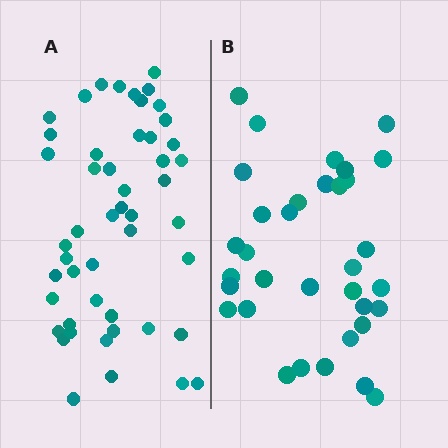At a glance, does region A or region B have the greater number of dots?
Region A (the left region) has more dots.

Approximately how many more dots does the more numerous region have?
Region A has approximately 15 more dots than region B.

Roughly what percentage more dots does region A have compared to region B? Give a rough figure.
About 45% more.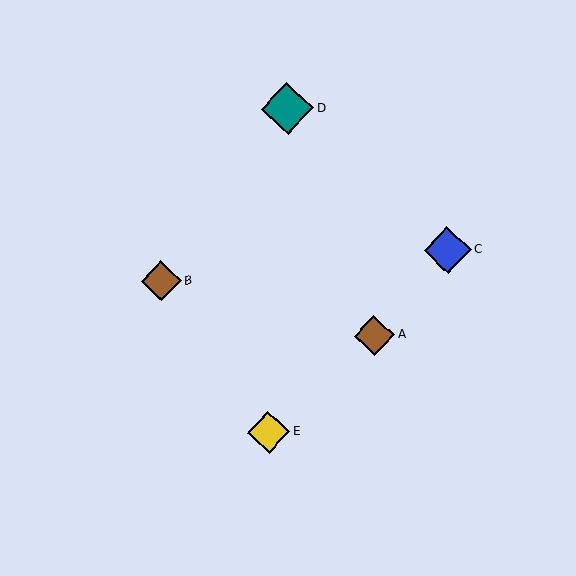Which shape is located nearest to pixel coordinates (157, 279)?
The brown diamond (labeled B) at (161, 281) is nearest to that location.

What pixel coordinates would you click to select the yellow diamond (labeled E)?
Click at (269, 432) to select the yellow diamond E.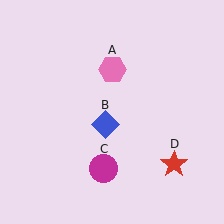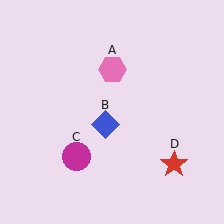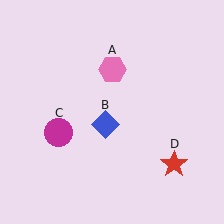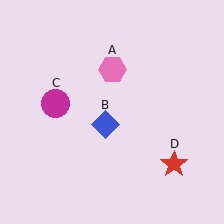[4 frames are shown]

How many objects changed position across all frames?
1 object changed position: magenta circle (object C).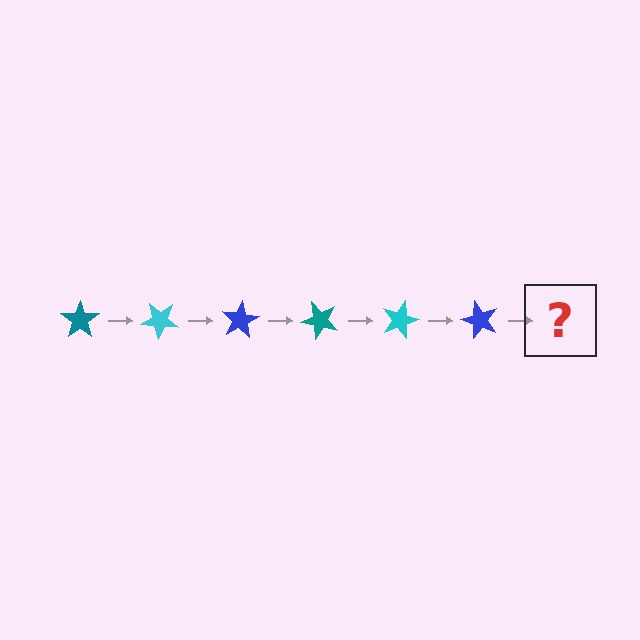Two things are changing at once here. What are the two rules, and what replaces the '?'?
The two rules are that it rotates 40 degrees each step and the color cycles through teal, cyan, and blue. The '?' should be a teal star, rotated 240 degrees from the start.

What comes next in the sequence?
The next element should be a teal star, rotated 240 degrees from the start.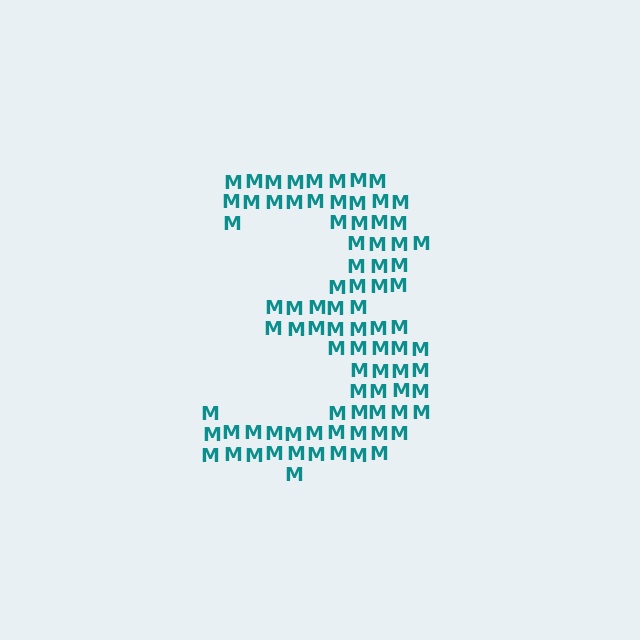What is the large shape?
The large shape is the digit 3.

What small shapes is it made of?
It is made of small letter M's.